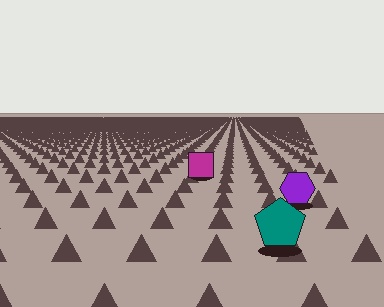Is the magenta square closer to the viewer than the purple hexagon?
No. The purple hexagon is closer — you can tell from the texture gradient: the ground texture is coarser near it.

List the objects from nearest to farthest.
From nearest to farthest: the teal pentagon, the purple hexagon, the magenta square.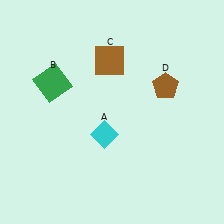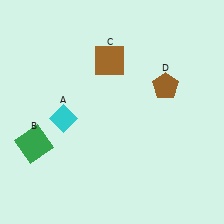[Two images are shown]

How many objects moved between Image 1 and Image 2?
2 objects moved between the two images.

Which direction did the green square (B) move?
The green square (B) moved down.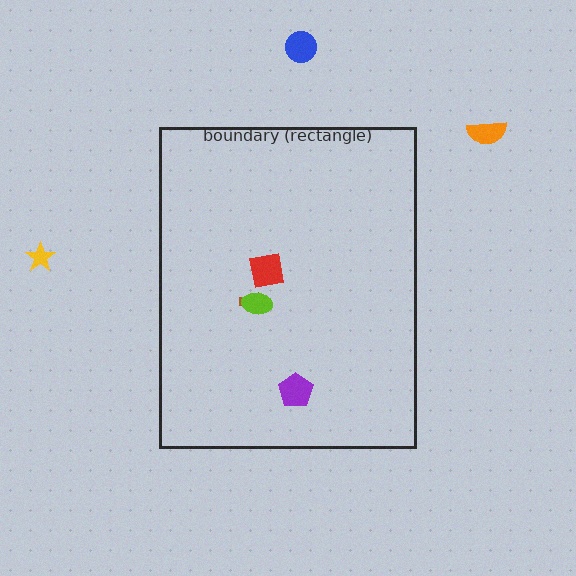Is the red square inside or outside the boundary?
Inside.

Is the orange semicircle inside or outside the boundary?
Outside.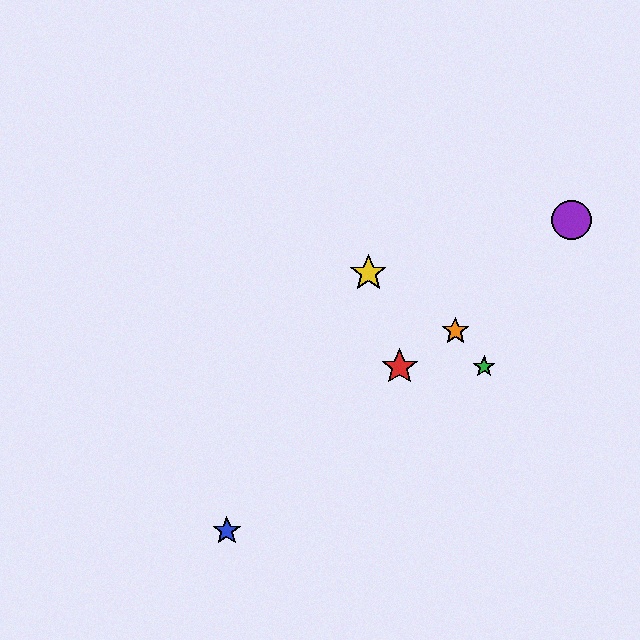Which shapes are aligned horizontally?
The red star, the green star are aligned horizontally.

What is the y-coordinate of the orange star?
The orange star is at y≈331.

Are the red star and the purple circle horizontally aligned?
No, the red star is at y≈367 and the purple circle is at y≈220.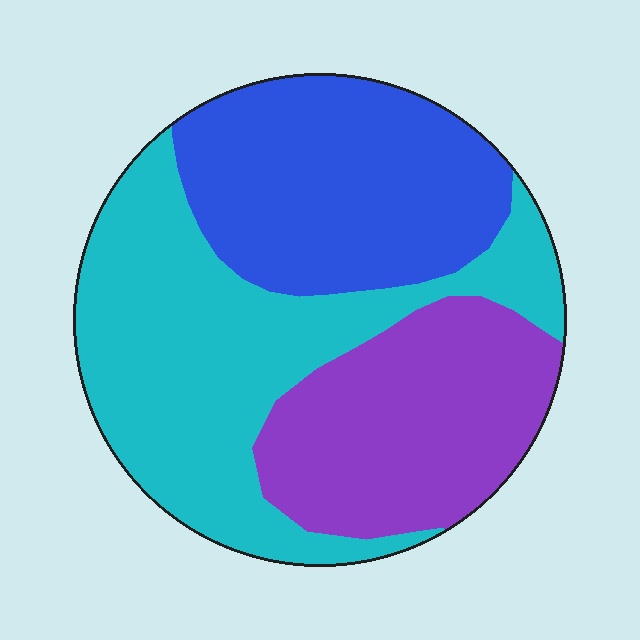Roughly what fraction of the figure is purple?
Purple covers around 25% of the figure.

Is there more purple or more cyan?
Cyan.